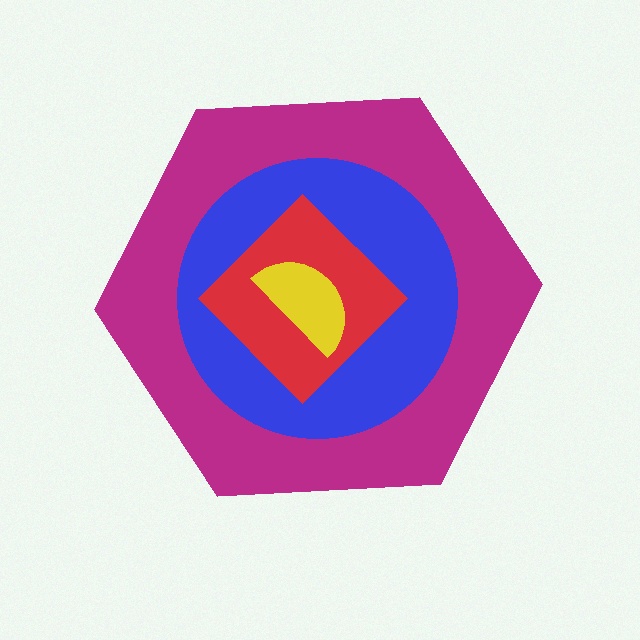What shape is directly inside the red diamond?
The yellow semicircle.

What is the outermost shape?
The magenta hexagon.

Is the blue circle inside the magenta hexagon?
Yes.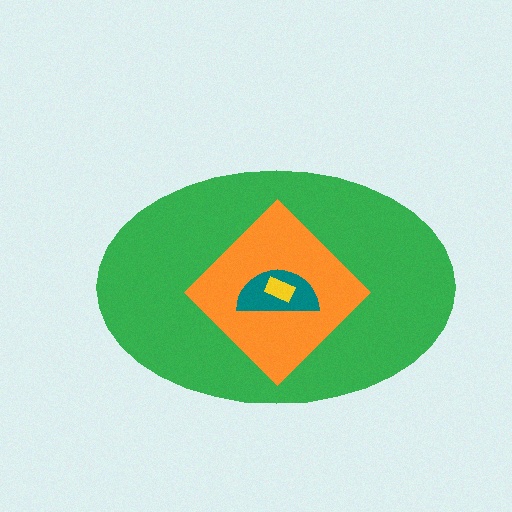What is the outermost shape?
The green ellipse.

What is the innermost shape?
The yellow rectangle.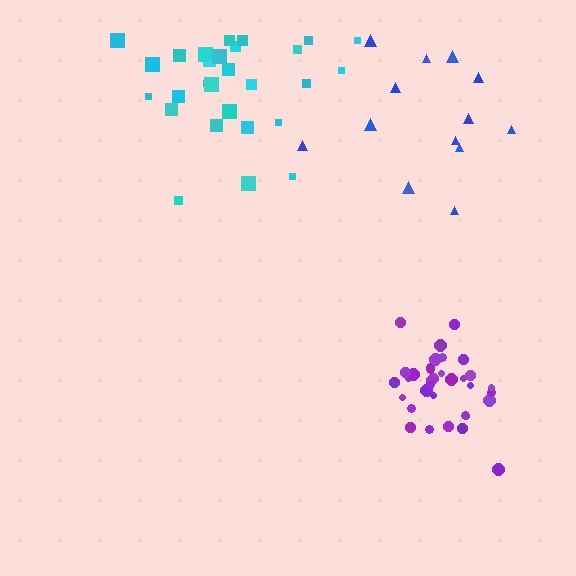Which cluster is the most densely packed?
Purple.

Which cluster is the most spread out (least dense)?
Blue.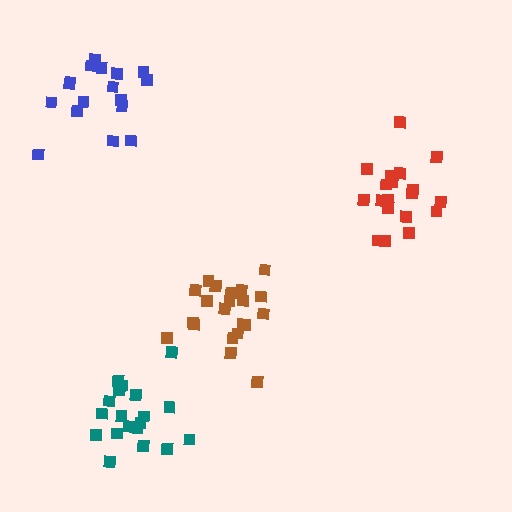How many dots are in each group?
Group 1: 19 dots, Group 2: 17 dots, Group 3: 21 dots, Group 4: 20 dots (77 total).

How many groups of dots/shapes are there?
There are 4 groups.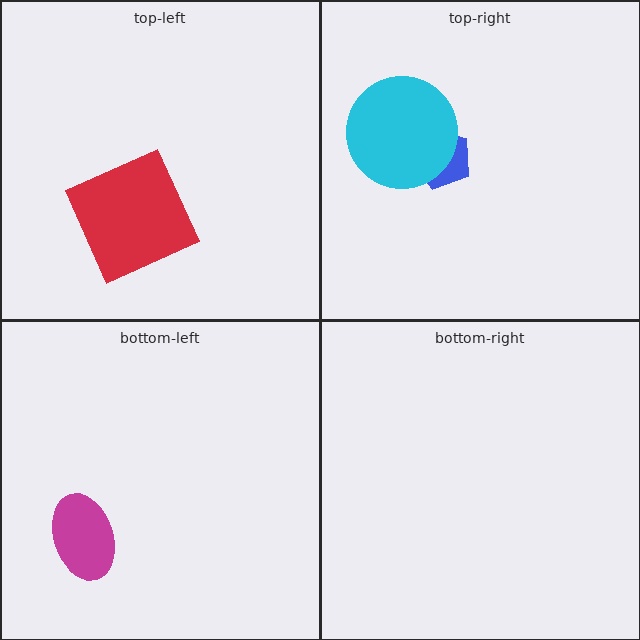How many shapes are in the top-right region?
2.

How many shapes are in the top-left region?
1.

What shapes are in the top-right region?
The blue pentagon, the cyan circle.